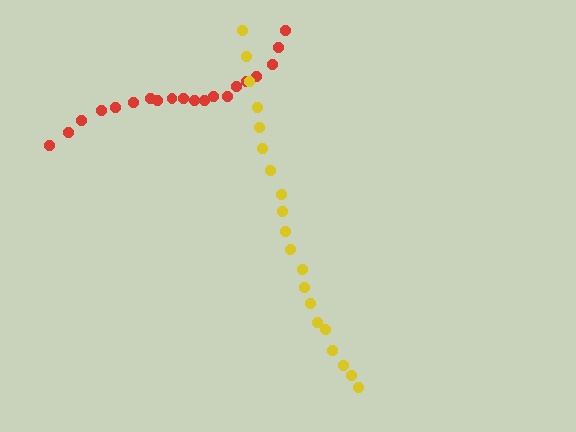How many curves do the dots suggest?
There are 2 distinct paths.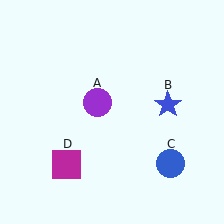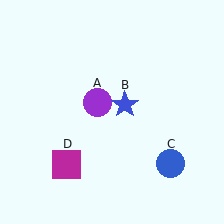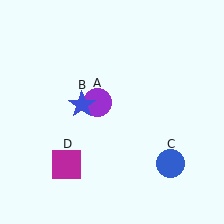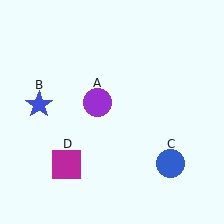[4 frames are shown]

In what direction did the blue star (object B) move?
The blue star (object B) moved left.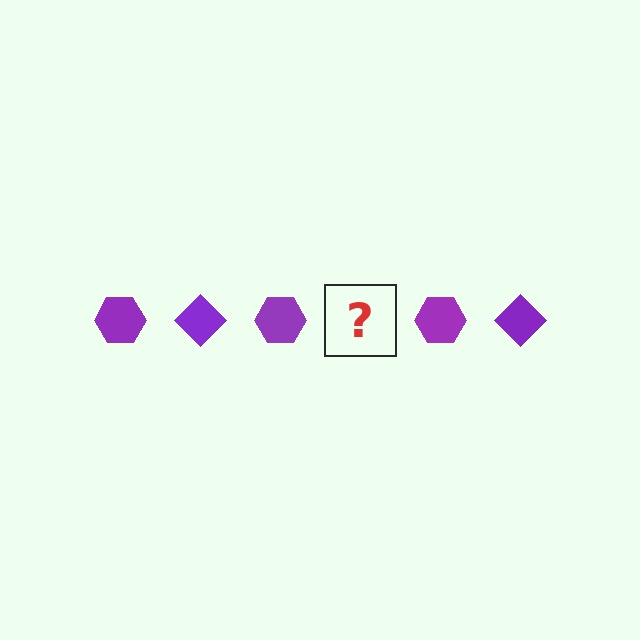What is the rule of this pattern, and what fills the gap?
The rule is that the pattern cycles through hexagon, diamond shapes in purple. The gap should be filled with a purple diamond.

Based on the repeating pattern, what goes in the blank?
The blank should be a purple diamond.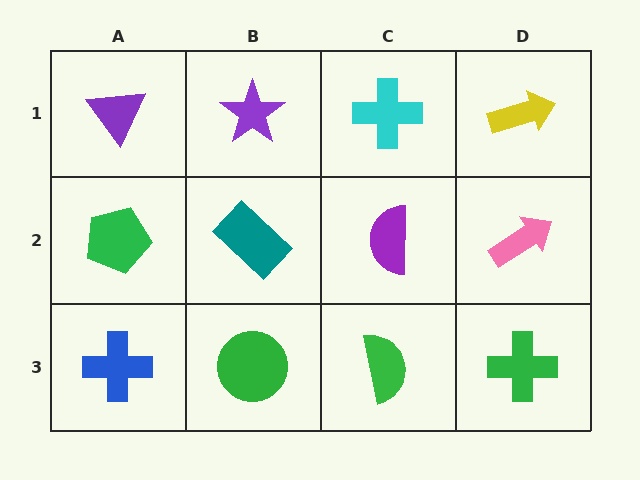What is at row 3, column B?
A green circle.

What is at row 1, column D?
A yellow arrow.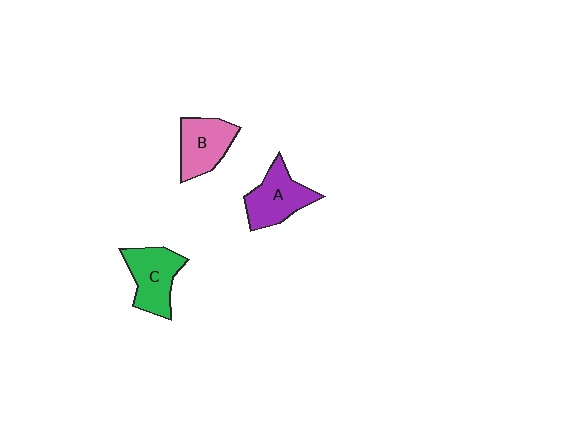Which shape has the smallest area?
Shape B (pink).